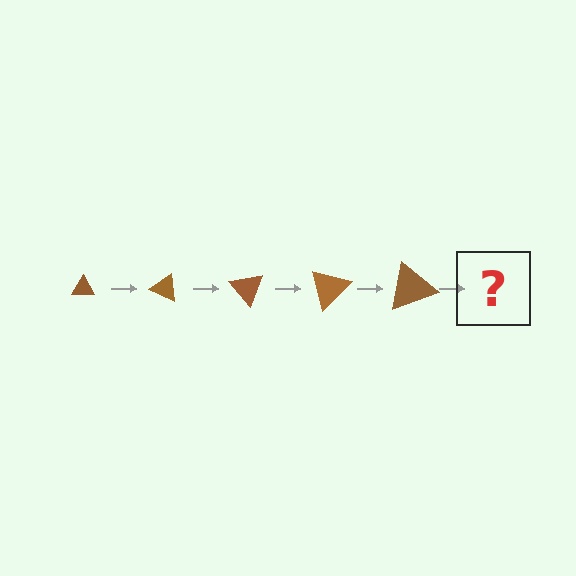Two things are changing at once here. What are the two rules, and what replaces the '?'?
The two rules are that the triangle grows larger each step and it rotates 25 degrees each step. The '?' should be a triangle, larger than the previous one and rotated 125 degrees from the start.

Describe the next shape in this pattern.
It should be a triangle, larger than the previous one and rotated 125 degrees from the start.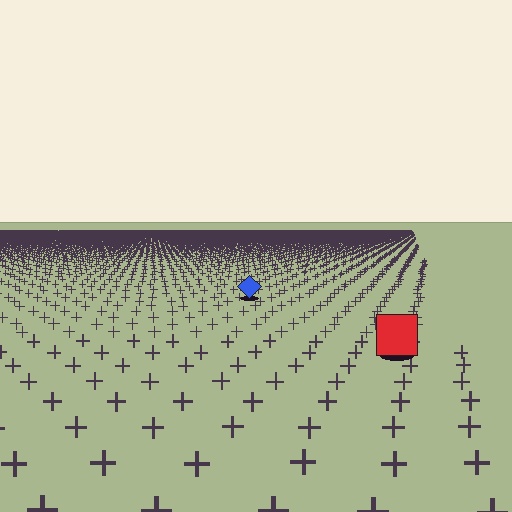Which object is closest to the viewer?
The red square is closest. The texture marks near it are larger and more spread out.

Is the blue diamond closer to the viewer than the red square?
No. The red square is closer — you can tell from the texture gradient: the ground texture is coarser near it.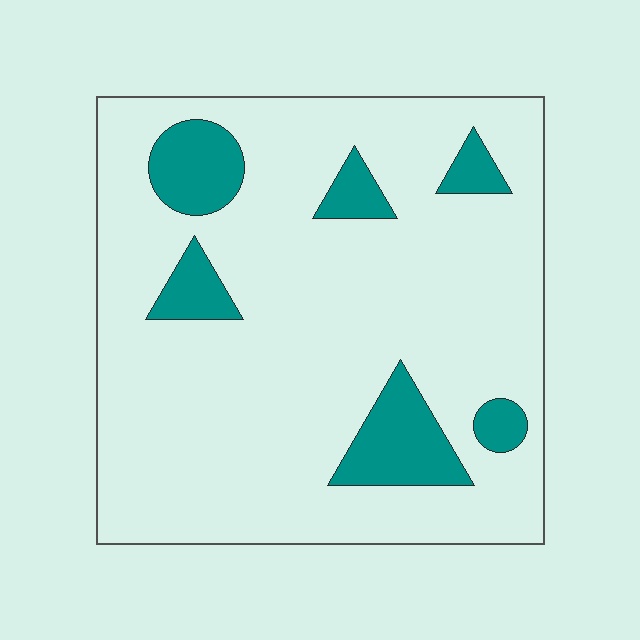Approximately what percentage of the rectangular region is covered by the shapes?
Approximately 15%.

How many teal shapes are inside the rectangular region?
6.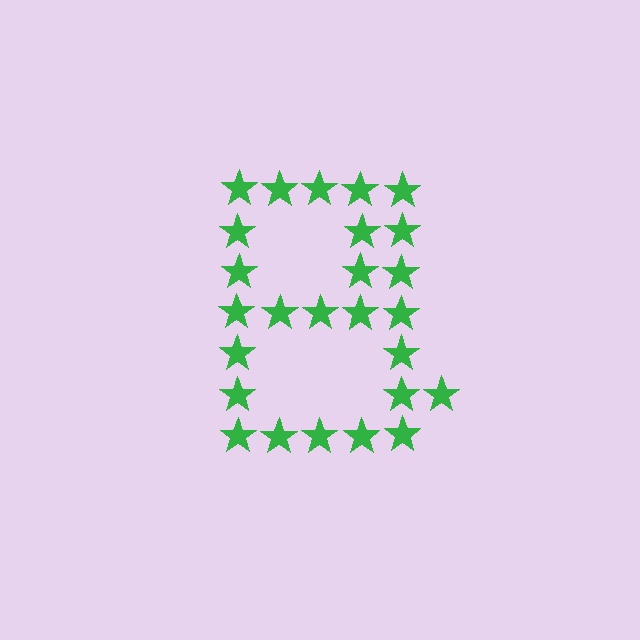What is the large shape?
The large shape is the letter B.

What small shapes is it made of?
It is made of small stars.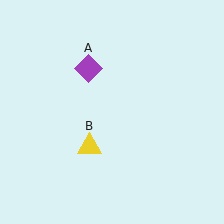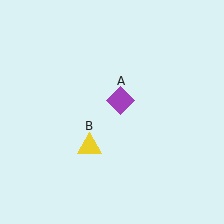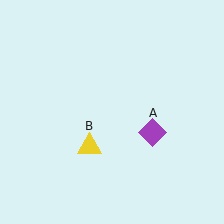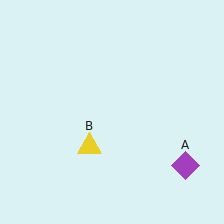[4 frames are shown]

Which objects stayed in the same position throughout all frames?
Yellow triangle (object B) remained stationary.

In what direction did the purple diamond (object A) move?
The purple diamond (object A) moved down and to the right.